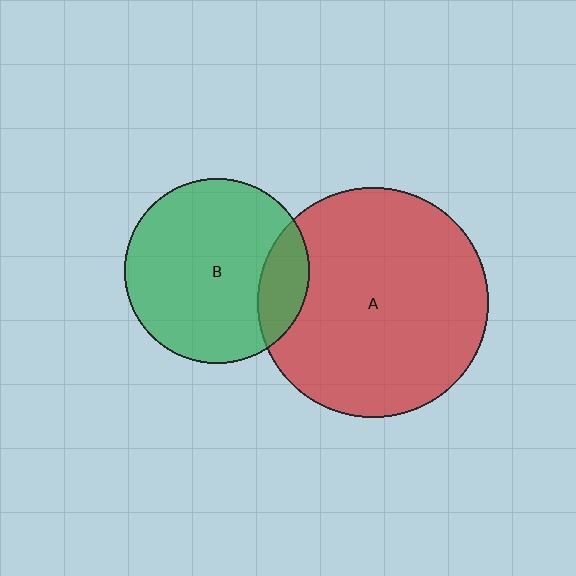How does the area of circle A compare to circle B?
Approximately 1.6 times.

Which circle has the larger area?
Circle A (red).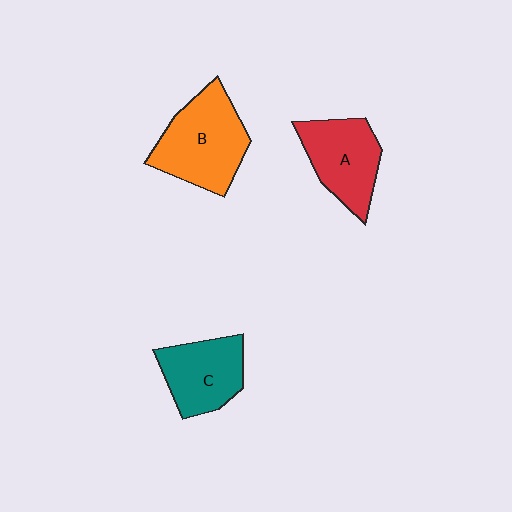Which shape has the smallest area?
Shape C (teal).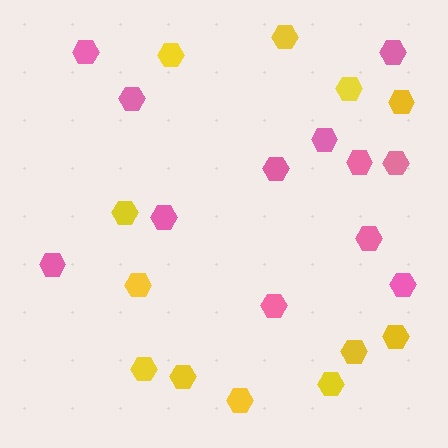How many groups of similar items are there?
There are 2 groups: one group of pink hexagons (12) and one group of yellow hexagons (12).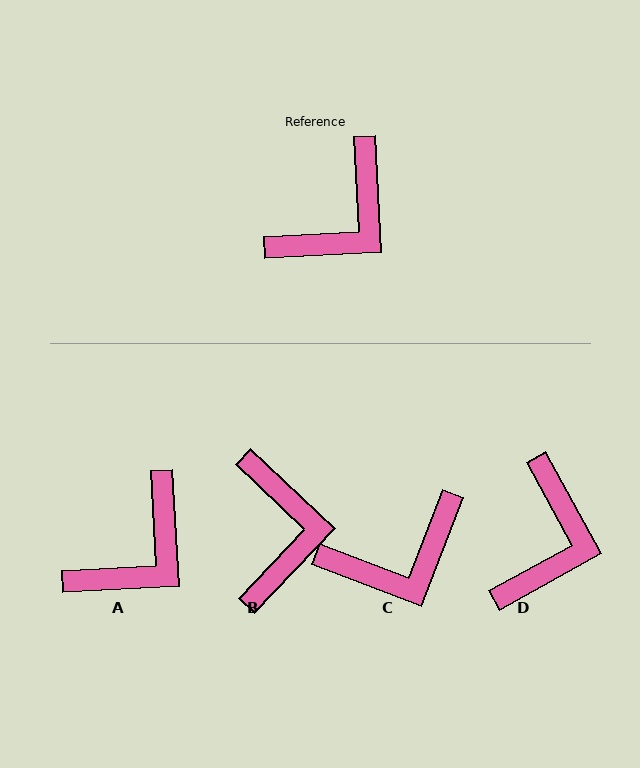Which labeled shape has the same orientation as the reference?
A.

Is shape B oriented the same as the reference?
No, it is off by about 43 degrees.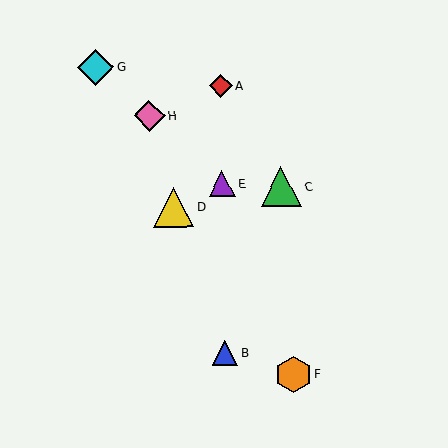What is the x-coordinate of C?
Object C is at x≈281.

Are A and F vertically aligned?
No, A is at x≈221 and F is at x≈293.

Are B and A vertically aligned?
Yes, both are at x≈225.